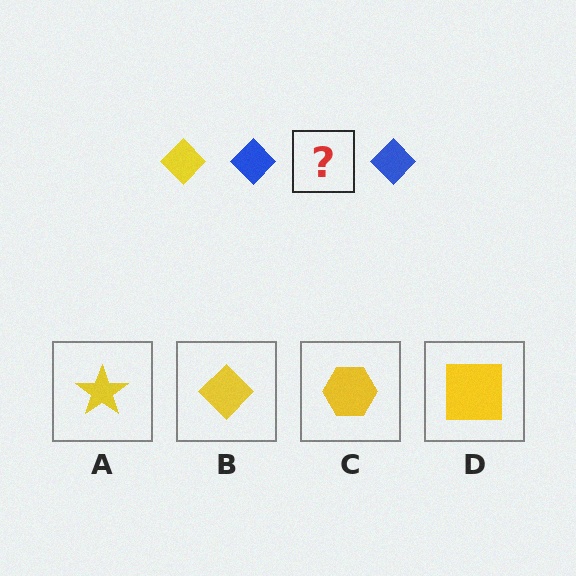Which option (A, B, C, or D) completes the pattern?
B.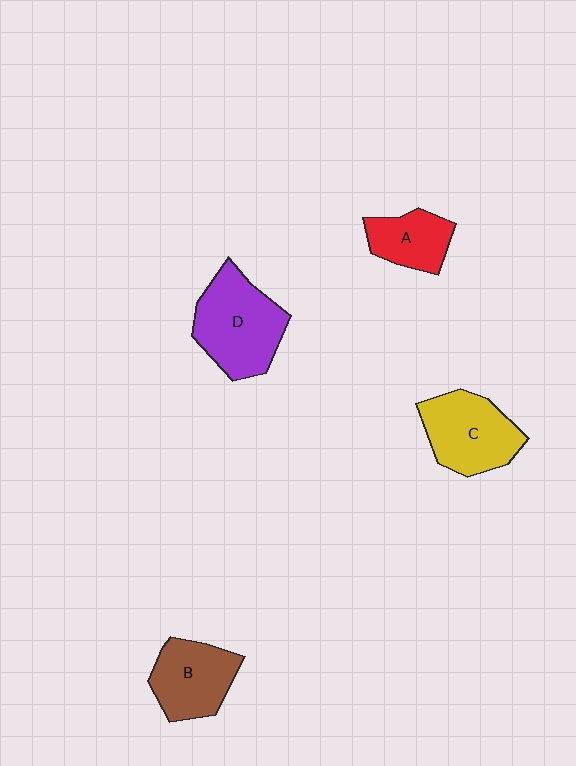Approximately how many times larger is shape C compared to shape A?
Approximately 1.5 times.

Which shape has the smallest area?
Shape A (red).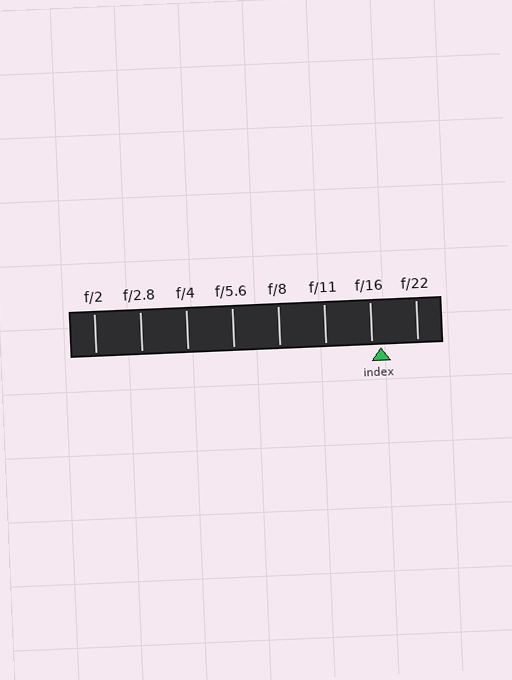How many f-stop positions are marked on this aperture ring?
There are 8 f-stop positions marked.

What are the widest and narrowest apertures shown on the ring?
The widest aperture shown is f/2 and the narrowest is f/22.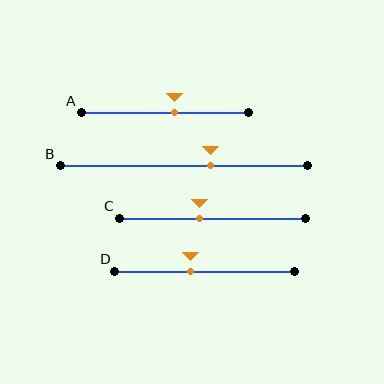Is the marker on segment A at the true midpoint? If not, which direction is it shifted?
No, the marker on segment A is shifted to the right by about 5% of the segment length.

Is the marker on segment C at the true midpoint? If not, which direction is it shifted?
No, the marker on segment C is shifted to the left by about 7% of the segment length.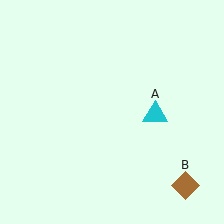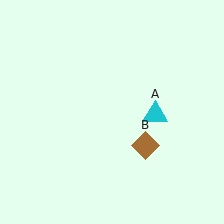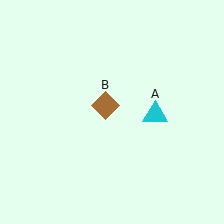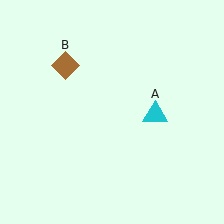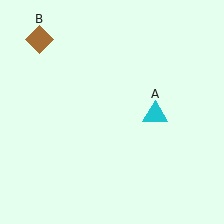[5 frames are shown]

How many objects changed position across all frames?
1 object changed position: brown diamond (object B).